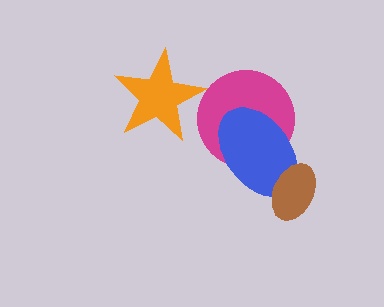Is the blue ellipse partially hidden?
Yes, it is partially covered by another shape.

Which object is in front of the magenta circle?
The blue ellipse is in front of the magenta circle.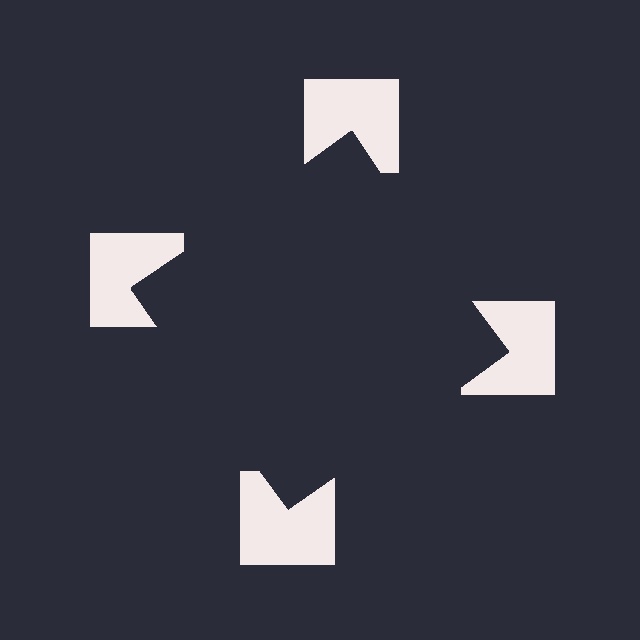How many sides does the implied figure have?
4 sides.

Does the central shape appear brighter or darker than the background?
It typically appears slightly darker than the background, even though no actual brightness change is drawn.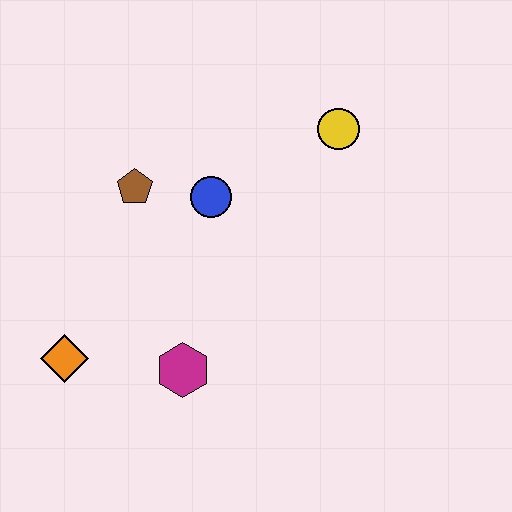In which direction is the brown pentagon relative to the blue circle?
The brown pentagon is to the left of the blue circle.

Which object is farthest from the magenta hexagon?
The yellow circle is farthest from the magenta hexagon.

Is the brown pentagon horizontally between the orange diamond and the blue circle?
Yes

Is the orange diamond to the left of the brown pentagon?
Yes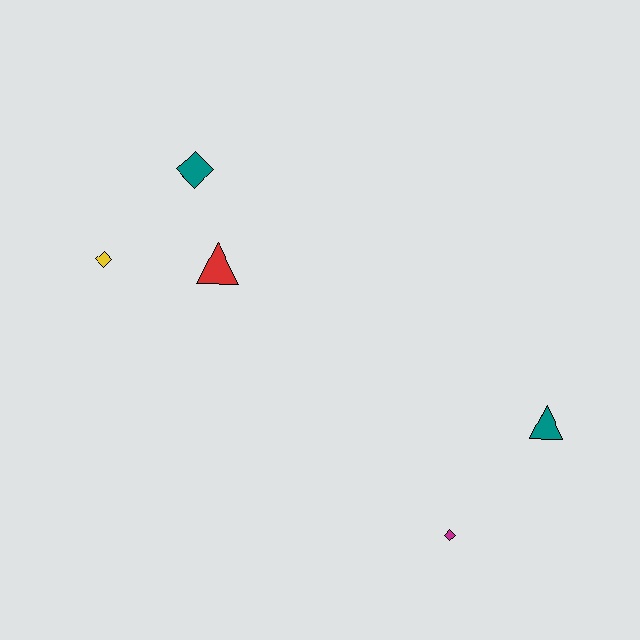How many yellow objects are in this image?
There is 1 yellow object.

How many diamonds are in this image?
There are 3 diamonds.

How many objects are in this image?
There are 5 objects.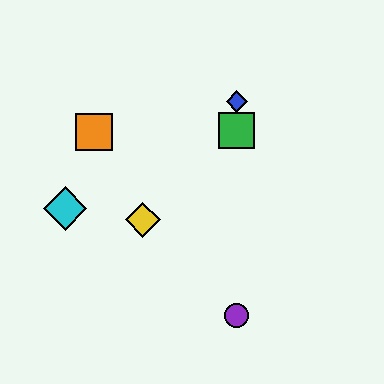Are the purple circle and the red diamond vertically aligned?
Yes, both are at x≈237.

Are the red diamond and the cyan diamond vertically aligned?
No, the red diamond is at x≈237 and the cyan diamond is at x≈65.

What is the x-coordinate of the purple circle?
The purple circle is at x≈237.